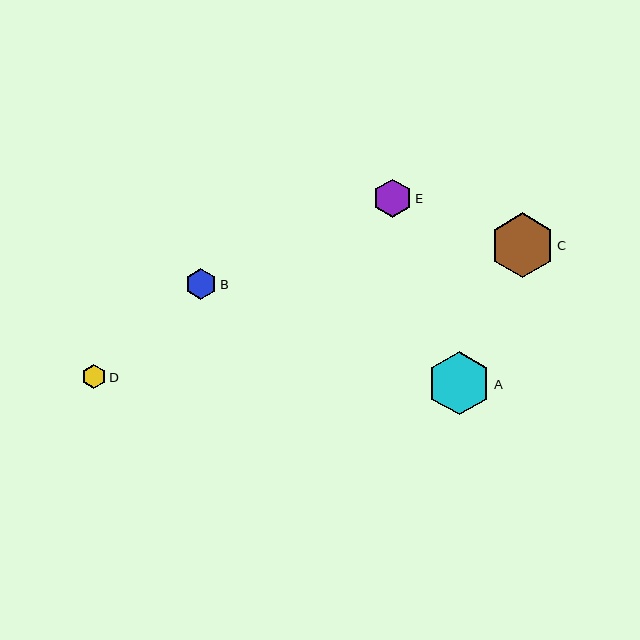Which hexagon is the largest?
Hexagon C is the largest with a size of approximately 65 pixels.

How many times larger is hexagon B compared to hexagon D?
Hexagon B is approximately 1.3 times the size of hexagon D.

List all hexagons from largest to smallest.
From largest to smallest: C, A, E, B, D.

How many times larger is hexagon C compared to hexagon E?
Hexagon C is approximately 1.7 times the size of hexagon E.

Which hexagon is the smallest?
Hexagon D is the smallest with a size of approximately 24 pixels.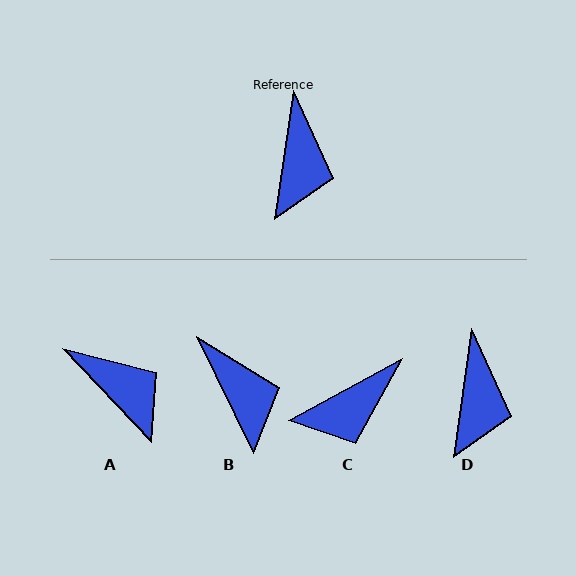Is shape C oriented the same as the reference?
No, it is off by about 53 degrees.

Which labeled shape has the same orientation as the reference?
D.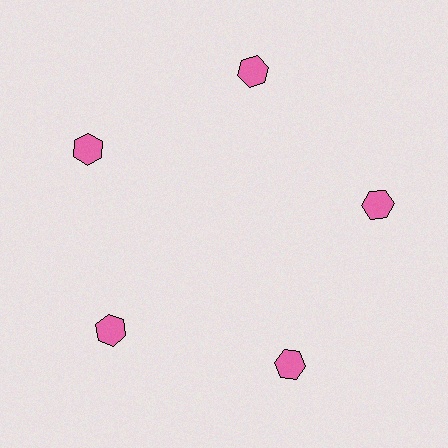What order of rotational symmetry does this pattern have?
This pattern has 5-fold rotational symmetry.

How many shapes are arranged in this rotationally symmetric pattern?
There are 5 shapes, arranged in 5 groups of 1.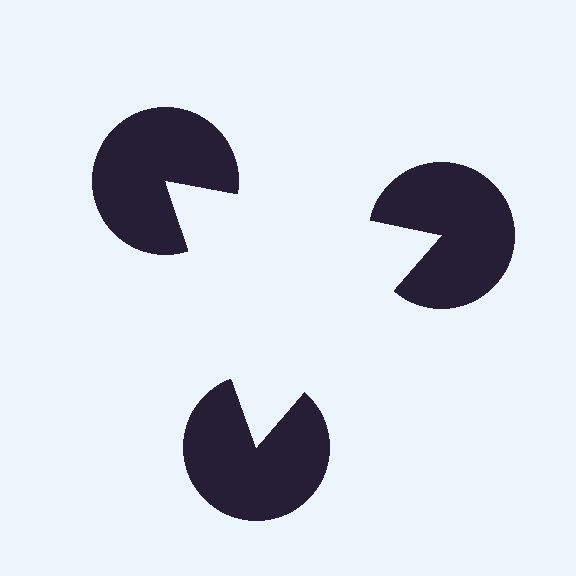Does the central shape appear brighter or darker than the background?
It typically appears slightly brighter than the background, even though no actual brightness change is drawn.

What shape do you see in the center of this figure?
An illusory triangle — its edges are inferred from the aligned wedge cuts in the pac-man discs, not physically drawn.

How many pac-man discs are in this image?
There are 3 — one at each vertex of the illusory triangle.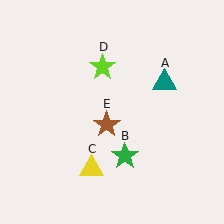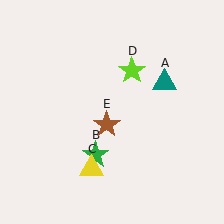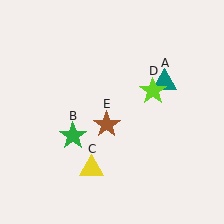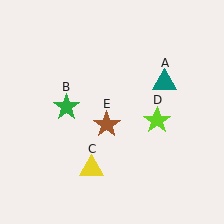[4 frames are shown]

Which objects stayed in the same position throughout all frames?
Teal triangle (object A) and yellow triangle (object C) and brown star (object E) remained stationary.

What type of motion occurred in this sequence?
The green star (object B), lime star (object D) rotated clockwise around the center of the scene.